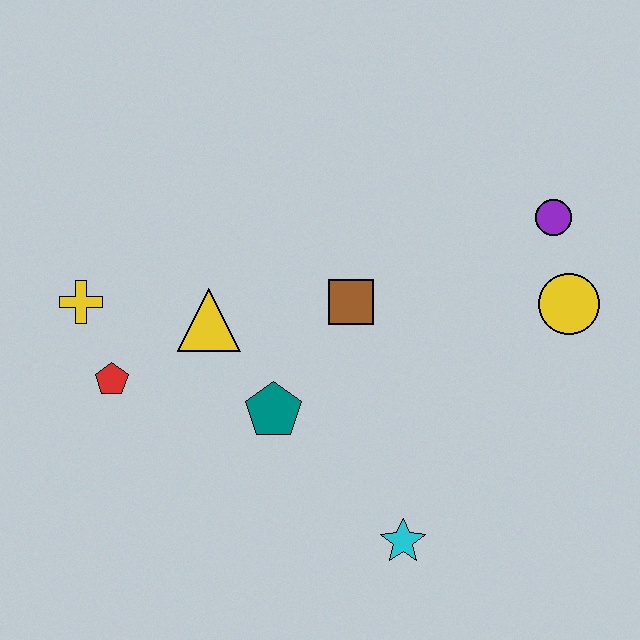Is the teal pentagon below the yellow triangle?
Yes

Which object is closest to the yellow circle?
The purple circle is closest to the yellow circle.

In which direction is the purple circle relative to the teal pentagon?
The purple circle is to the right of the teal pentagon.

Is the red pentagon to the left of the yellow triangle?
Yes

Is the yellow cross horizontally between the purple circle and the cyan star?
No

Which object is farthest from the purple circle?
The yellow cross is farthest from the purple circle.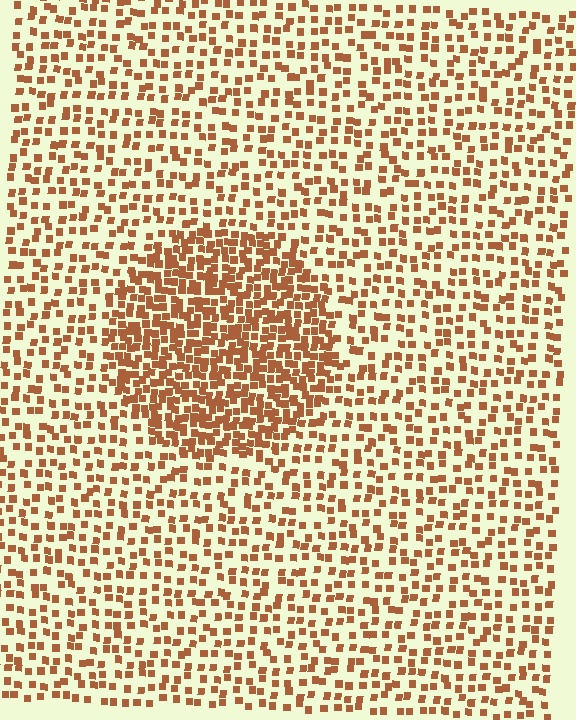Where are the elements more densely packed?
The elements are more densely packed inside the circle boundary.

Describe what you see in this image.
The image contains small brown elements arranged at two different densities. A circle-shaped region is visible where the elements are more densely packed than the surrounding area.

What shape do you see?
I see a circle.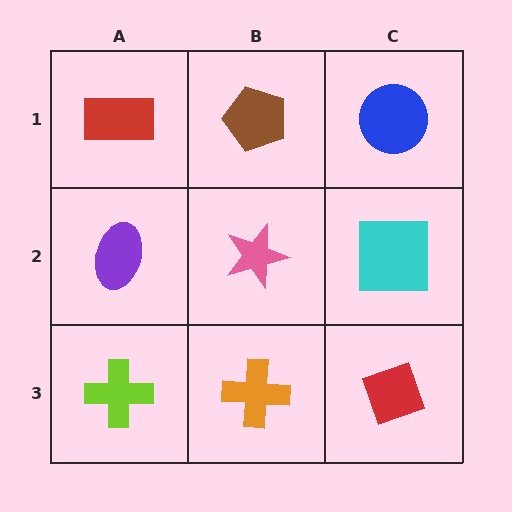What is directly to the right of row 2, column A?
A pink star.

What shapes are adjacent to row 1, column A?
A purple ellipse (row 2, column A), a brown pentagon (row 1, column B).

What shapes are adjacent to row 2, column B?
A brown pentagon (row 1, column B), an orange cross (row 3, column B), a purple ellipse (row 2, column A), a cyan square (row 2, column C).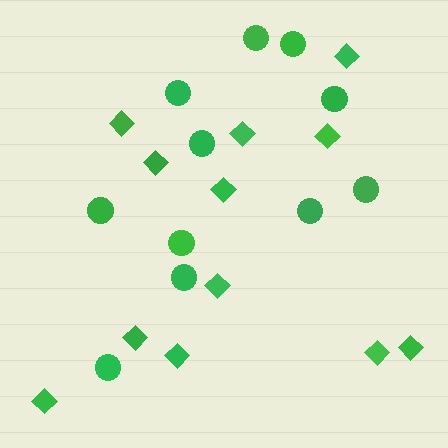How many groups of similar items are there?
There are 2 groups: one group of circles (11) and one group of diamonds (12).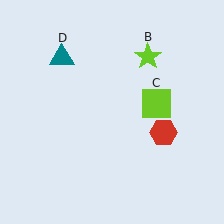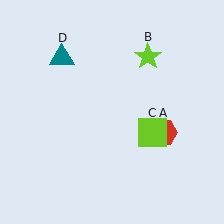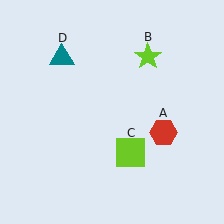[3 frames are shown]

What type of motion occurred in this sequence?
The lime square (object C) rotated clockwise around the center of the scene.